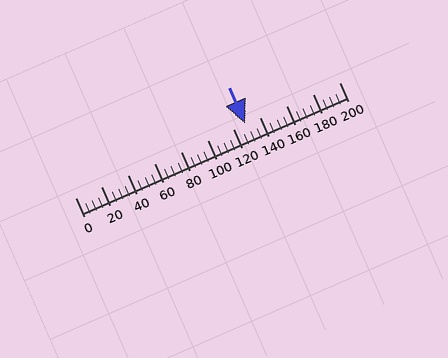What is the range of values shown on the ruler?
The ruler shows values from 0 to 200.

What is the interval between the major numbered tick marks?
The major tick marks are spaced 20 units apart.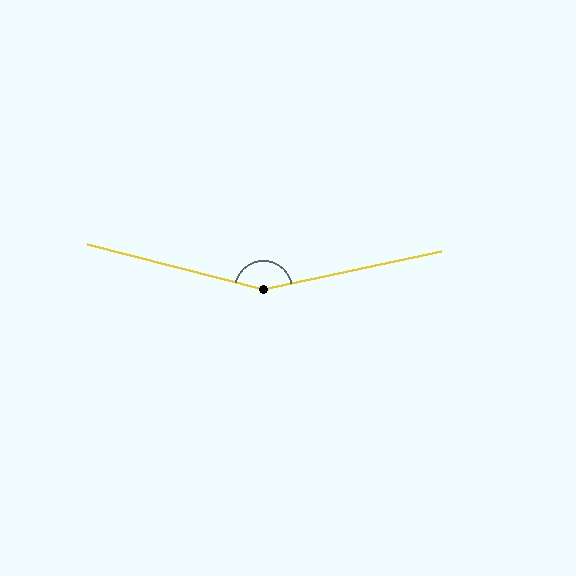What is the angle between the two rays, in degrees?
Approximately 154 degrees.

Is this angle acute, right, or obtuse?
It is obtuse.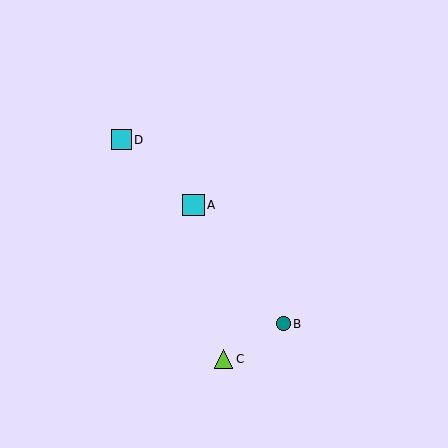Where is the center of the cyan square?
The center of the cyan square is at (121, 140).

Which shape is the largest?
The cyan square (labeled A) is the largest.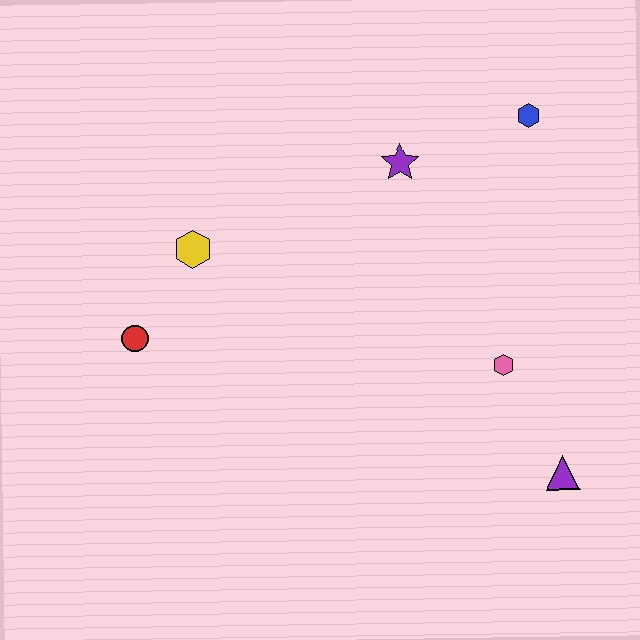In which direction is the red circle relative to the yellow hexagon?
The red circle is below the yellow hexagon.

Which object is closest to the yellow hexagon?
The red circle is closest to the yellow hexagon.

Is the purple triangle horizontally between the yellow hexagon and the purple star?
No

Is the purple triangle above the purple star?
No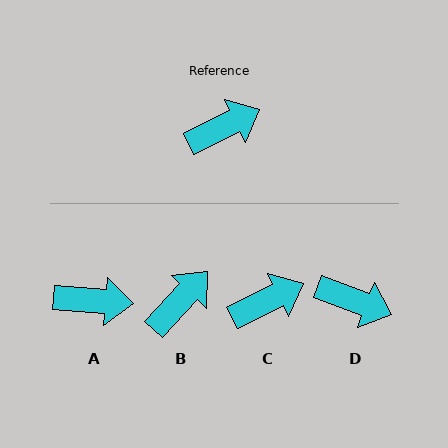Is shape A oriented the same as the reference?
No, it is off by about 31 degrees.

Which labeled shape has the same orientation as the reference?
C.